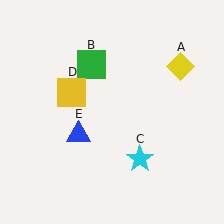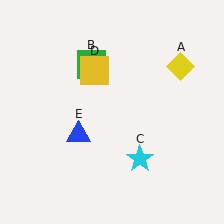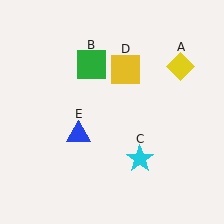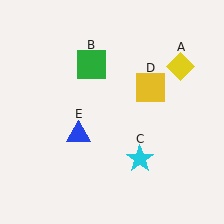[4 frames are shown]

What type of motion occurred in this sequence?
The yellow square (object D) rotated clockwise around the center of the scene.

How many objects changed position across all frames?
1 object changed position: yellow square (object D).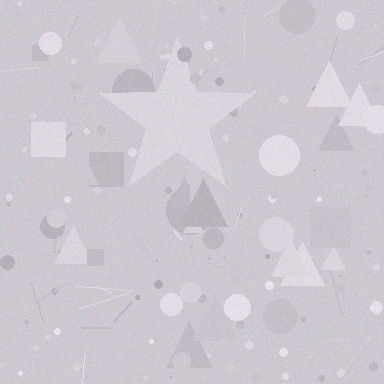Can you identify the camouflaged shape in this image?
The camouflaged shape is a star.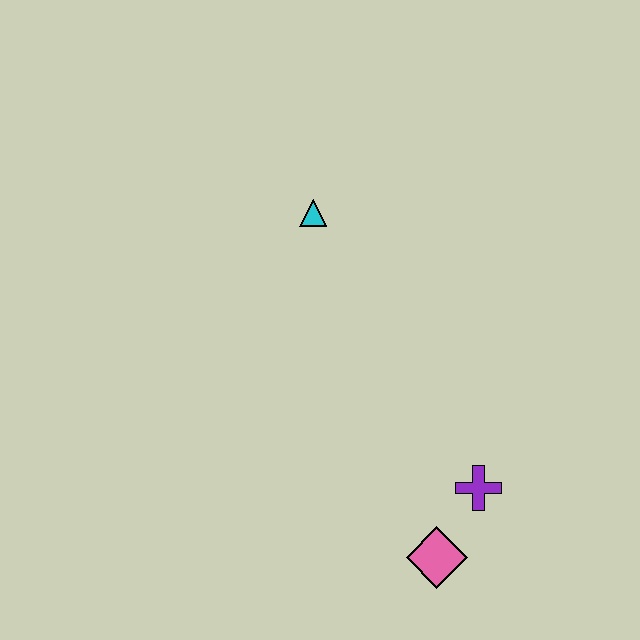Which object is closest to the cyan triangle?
The purple cross is closest to the cyan triangle.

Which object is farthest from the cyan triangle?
The pink diamond is farthest from the cyan triangle.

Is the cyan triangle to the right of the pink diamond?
No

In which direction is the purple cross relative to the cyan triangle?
The purple cross is below the cyan triangle.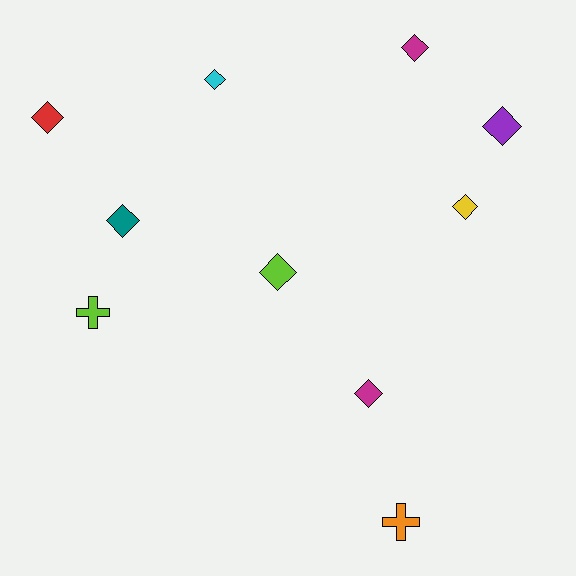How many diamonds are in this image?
There are 8 diamonds.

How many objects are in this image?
There are 10 objects.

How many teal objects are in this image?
There is 1 teal object.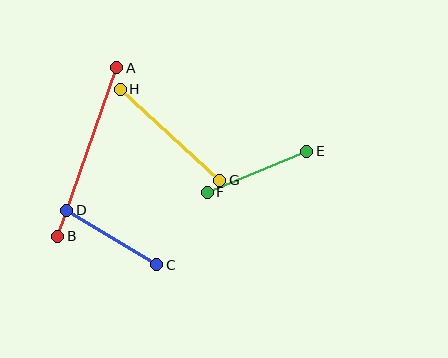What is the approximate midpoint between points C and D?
The midpoint is at approximately (112, 238) pixels.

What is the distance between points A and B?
The distance is approximately 178 pixels.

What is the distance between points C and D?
The distance is approximately 105 pixels.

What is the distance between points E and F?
The distance is approximately 108 pixels.